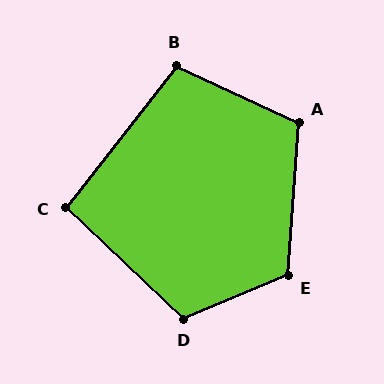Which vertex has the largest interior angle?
E, at approximately 117 degrees.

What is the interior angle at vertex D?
Approximately 114 degrees (obtuse).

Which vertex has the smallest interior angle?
C, at approximately 95 degrees.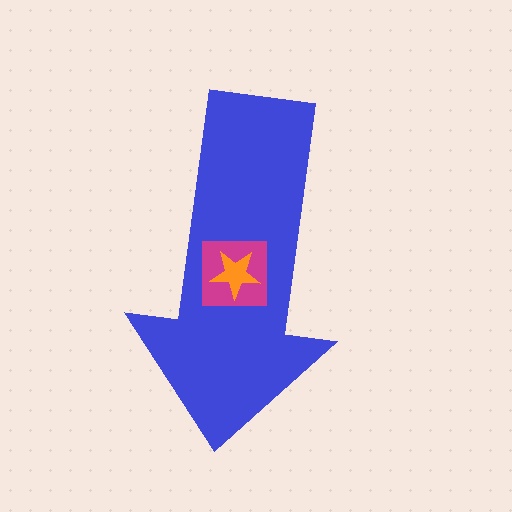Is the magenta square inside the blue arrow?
Yes.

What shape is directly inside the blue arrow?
The magenta square.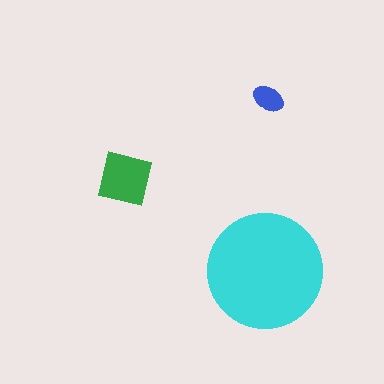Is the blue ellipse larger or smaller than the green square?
Smaller.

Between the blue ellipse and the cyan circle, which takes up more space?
The cyan circle.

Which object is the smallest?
The blue ellipse.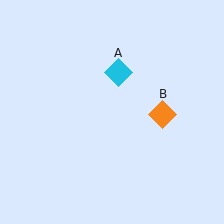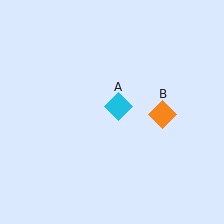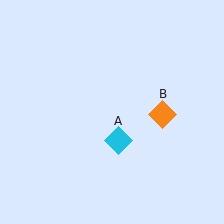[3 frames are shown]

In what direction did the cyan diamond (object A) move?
The cyan diamond (object A) moved down.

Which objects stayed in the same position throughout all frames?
Orange diamond (object B) remained stationary.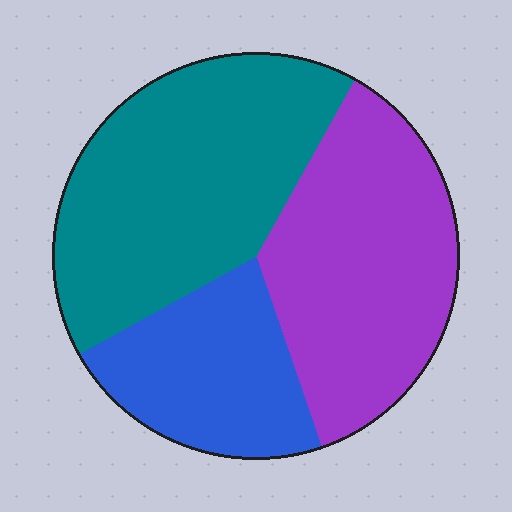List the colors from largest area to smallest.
From largest to smallest: teal, purple, blue.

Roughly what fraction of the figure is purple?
Purple covers about 35% of the figure.